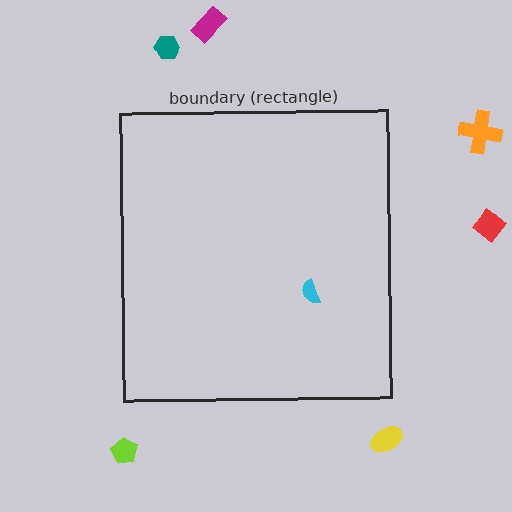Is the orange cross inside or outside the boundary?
Outside.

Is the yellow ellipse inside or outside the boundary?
Outside.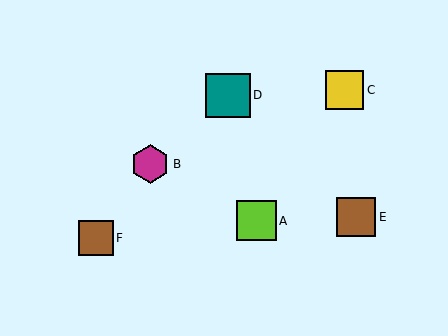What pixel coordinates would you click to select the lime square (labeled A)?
Click at (257, 221) to select the lime square A.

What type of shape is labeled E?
Shape E is a brown square.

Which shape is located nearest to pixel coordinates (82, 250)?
The brown square (labeled F) at (96, 238) is nearest to that location.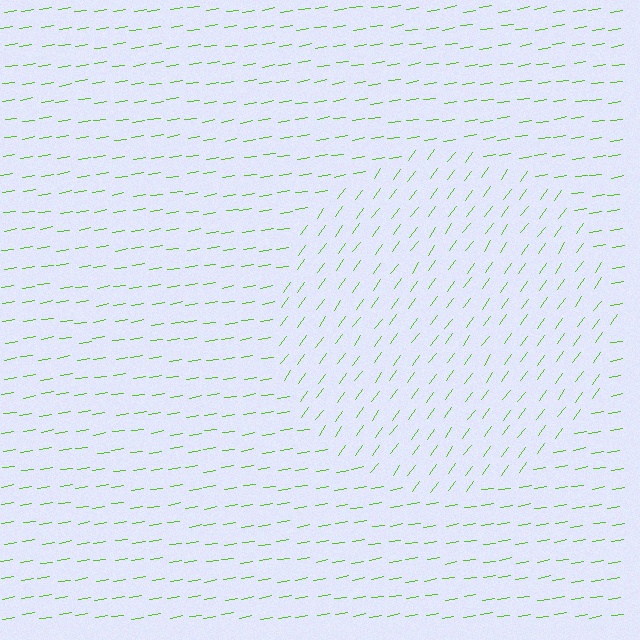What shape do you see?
I see a circle.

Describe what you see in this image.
The image is filled with small lime line segments. A circle region in the image has lines oriented differently from the surrounding lines, creating a visible texture boundary.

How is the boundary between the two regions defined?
The boundary is defined purely by a change in line orientation (approximately 45 degrees difference). All lines are the same color and thickness.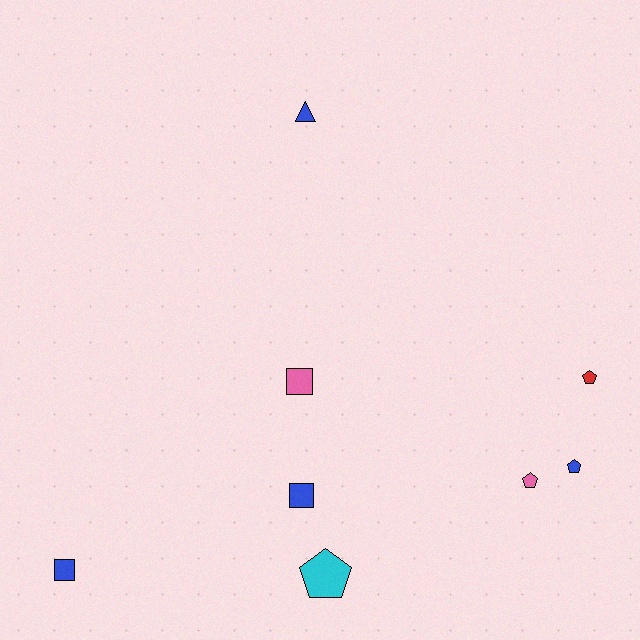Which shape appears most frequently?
Pentagon, with 4 objects.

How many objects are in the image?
There are 8 objects.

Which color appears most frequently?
Blue, with 4 objects.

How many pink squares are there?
There is 1 pink square.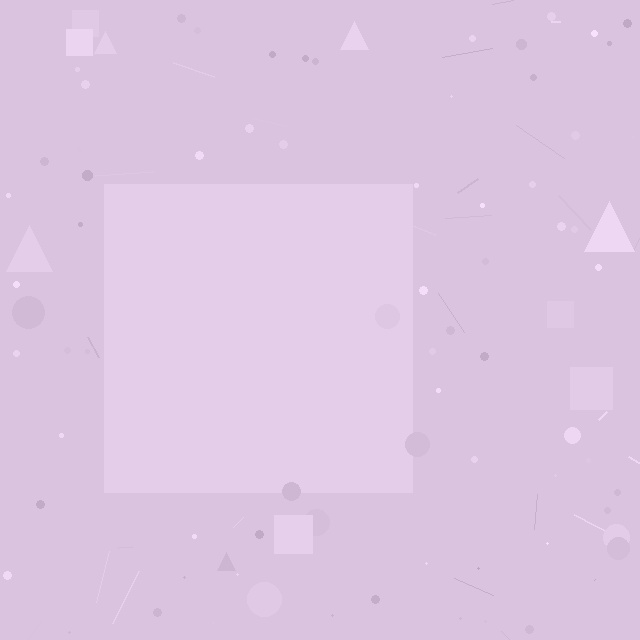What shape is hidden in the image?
A square is hidden in the image.